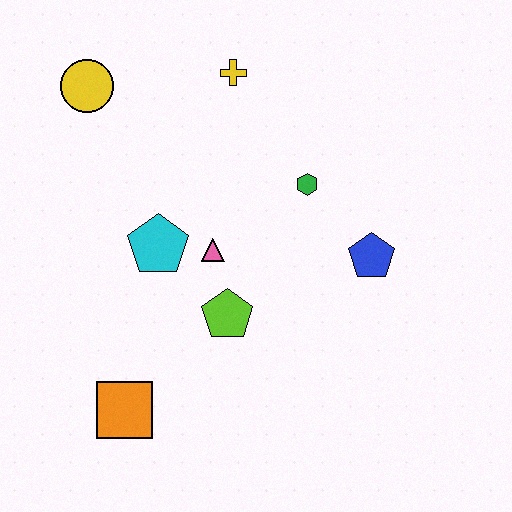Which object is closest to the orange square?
The lime pentagon is closest to the orange square.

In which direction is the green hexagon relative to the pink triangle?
The green hexagon is to the right of the pink triangle.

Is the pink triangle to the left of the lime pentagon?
Yes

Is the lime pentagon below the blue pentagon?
Yes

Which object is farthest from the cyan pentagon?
The blue pentagon is farthest from the cyan pentagon.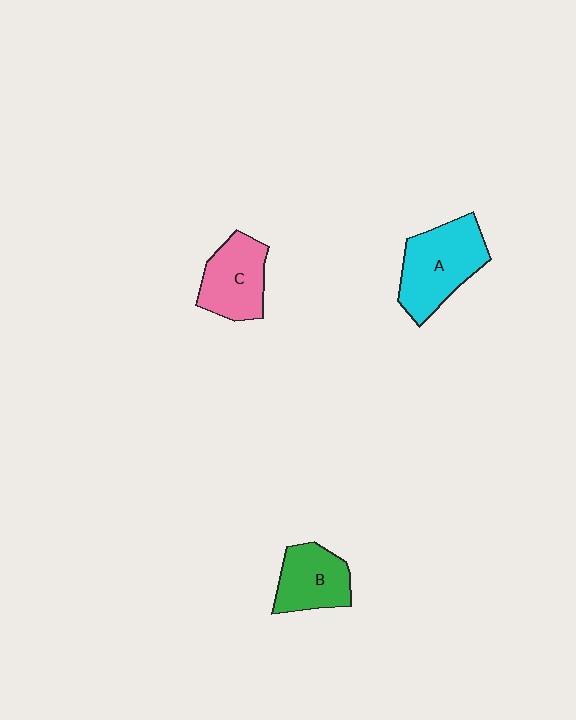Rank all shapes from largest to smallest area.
From largest to smallest: A (cyan), C (pink), B (green).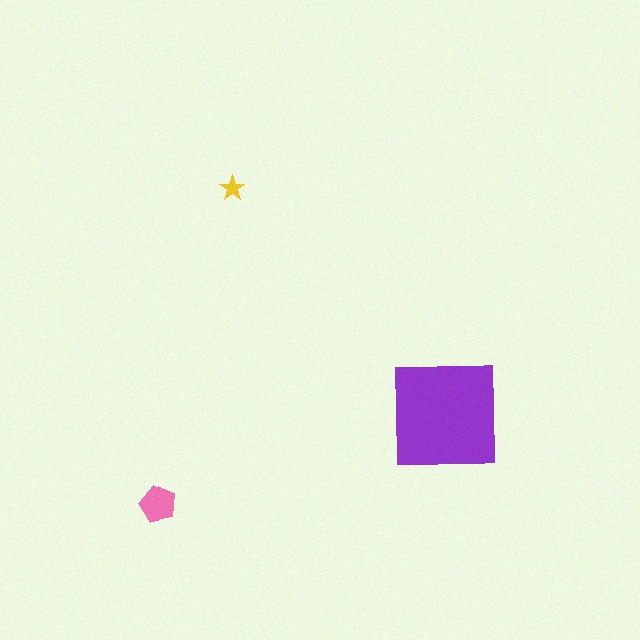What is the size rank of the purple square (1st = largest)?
1st.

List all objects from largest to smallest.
The purple square, the pink pentagon, the yellow star.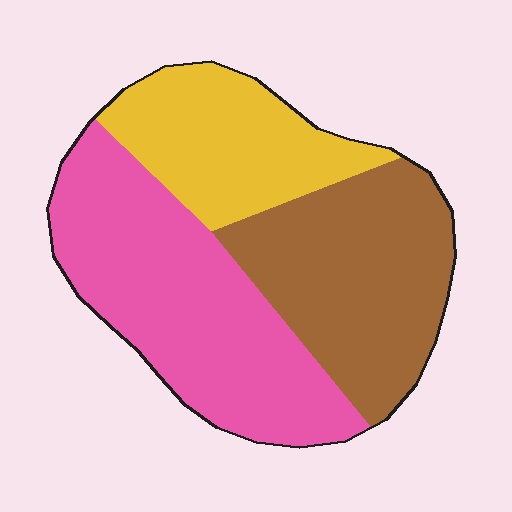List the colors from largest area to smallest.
From largest to smallest: pink, brown, yellow.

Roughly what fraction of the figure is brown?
Brown covers roughly 35% of the figure.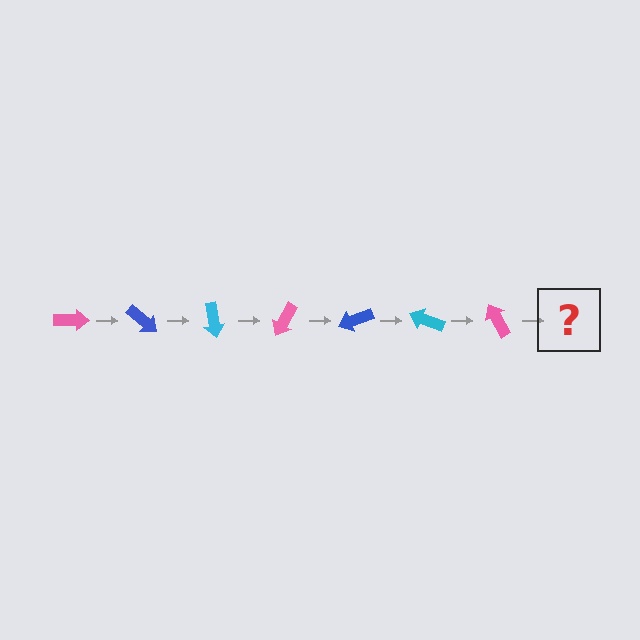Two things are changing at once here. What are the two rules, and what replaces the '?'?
The two rules are that it rotates 40 degrees each step and the color cycles through pink, blue, and cyan. The '?' should be a blue arrow, rotated 280 degrees from the start.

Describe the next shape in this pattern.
It should be a blue arrow, rotated 280 degrees from the start.